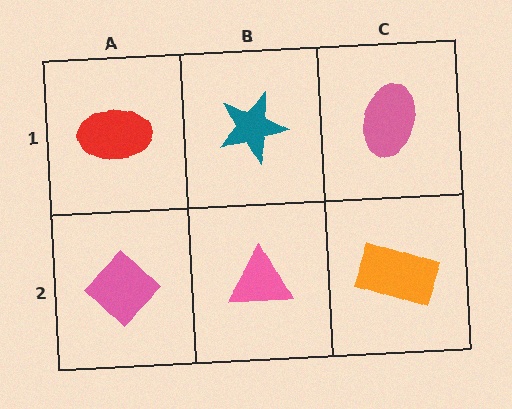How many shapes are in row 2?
3 shapes.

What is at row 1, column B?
A teal star.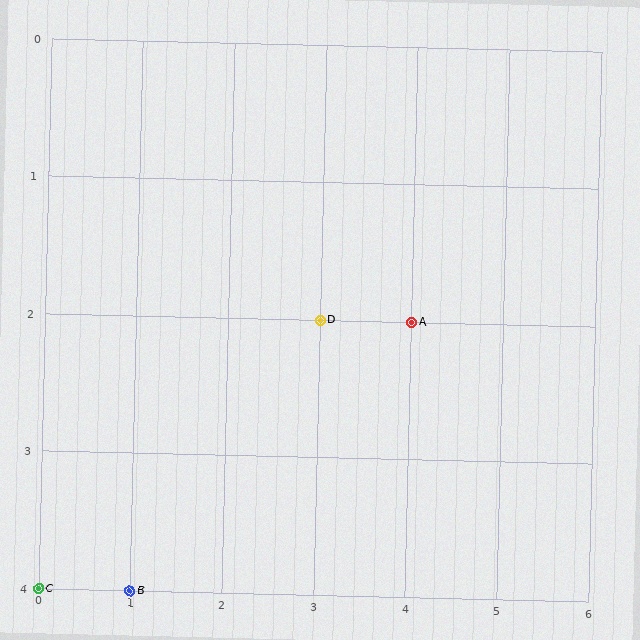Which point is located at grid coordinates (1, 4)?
Point B is at (1, 4).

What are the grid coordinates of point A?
Point A is at grid coordinates (4, 2).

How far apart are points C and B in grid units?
Points C and B are 1 column apart.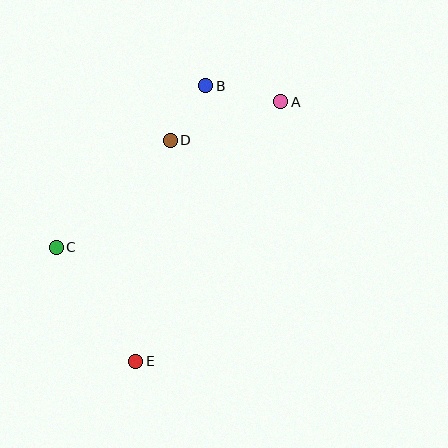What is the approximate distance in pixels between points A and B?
The distance between A and B is approximately 76 pixels.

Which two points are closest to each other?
Points B and D are closest to each other.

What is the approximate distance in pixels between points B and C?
The distance between B and C is approximately 220 pixels.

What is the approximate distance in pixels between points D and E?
The distance between D and E is approximately 224 pixels.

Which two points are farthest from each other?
Points A and E are farthest from each other.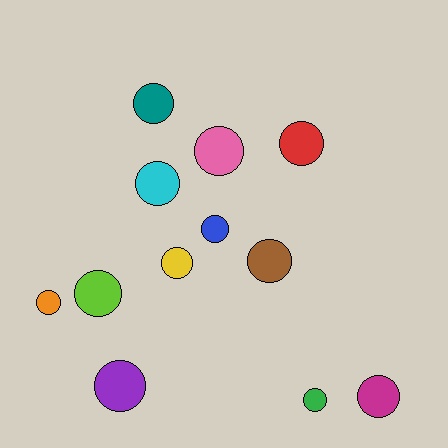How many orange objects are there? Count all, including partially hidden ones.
There is 1 orange object.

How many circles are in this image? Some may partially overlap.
There are 12 circles.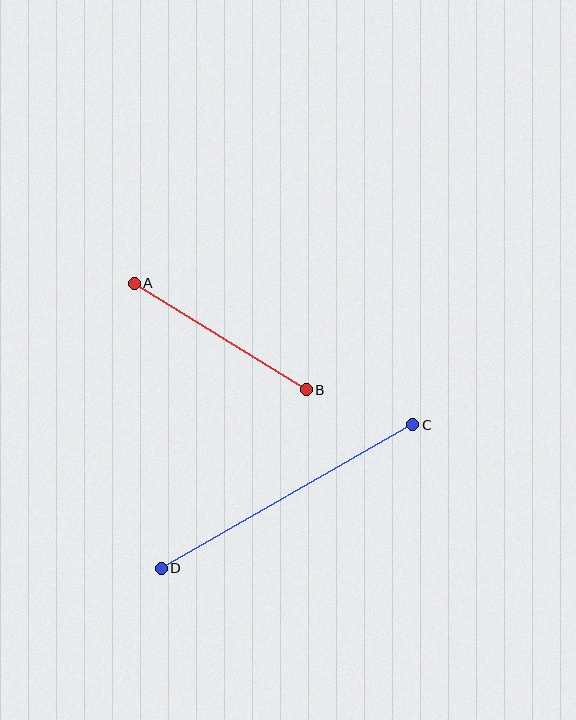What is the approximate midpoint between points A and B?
The midpoint is at approximately (220, 336) pixels.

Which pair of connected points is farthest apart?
Points C and D are farthest apart.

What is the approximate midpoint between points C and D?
The midpoint is at approximately (287, 497) pixels.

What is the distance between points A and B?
The distance is approximately 203 pixels.